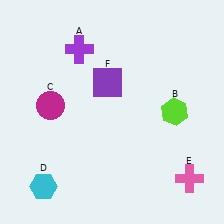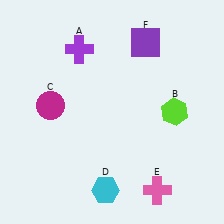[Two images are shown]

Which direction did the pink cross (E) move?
The pink cross (E) moved left.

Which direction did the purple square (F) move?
The purple square (F) moved up.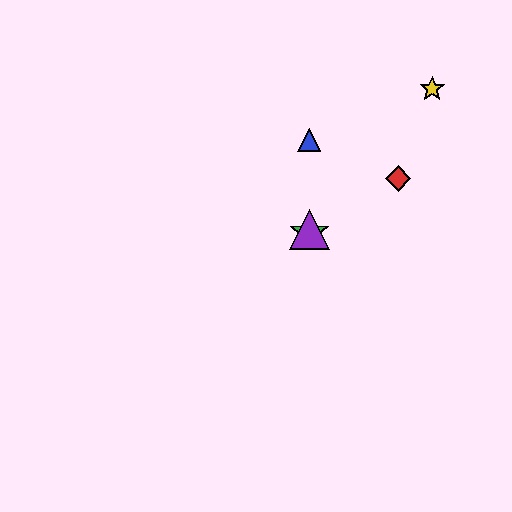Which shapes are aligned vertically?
The blue triangle, the green star, the purple triangle are aligned vertically.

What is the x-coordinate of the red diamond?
The red diamond is at x≈398.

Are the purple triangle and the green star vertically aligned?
Yes, both are at x≈309.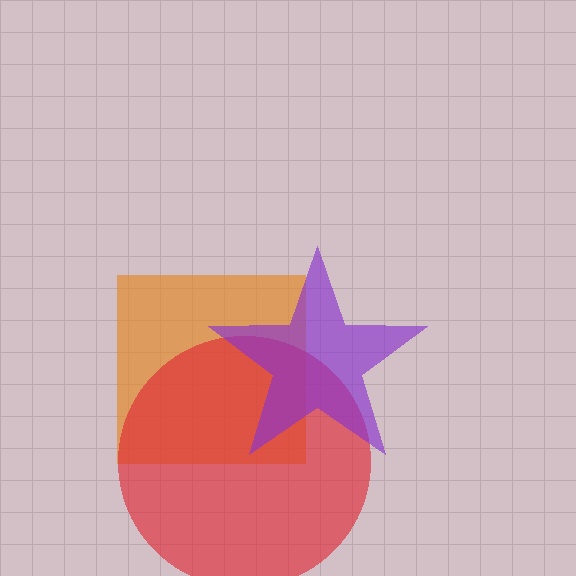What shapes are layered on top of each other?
The layered shapes are: an orange square, a red circle, a purple star.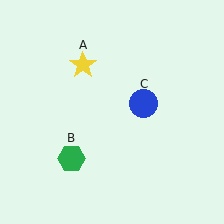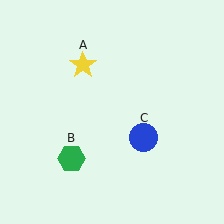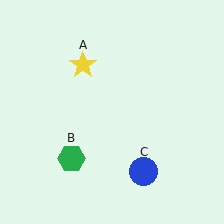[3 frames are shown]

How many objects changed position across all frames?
1 object changed position: blue circle (object C).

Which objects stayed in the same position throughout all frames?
Yellow star (object A) and green hexagon (object B) remained stationary.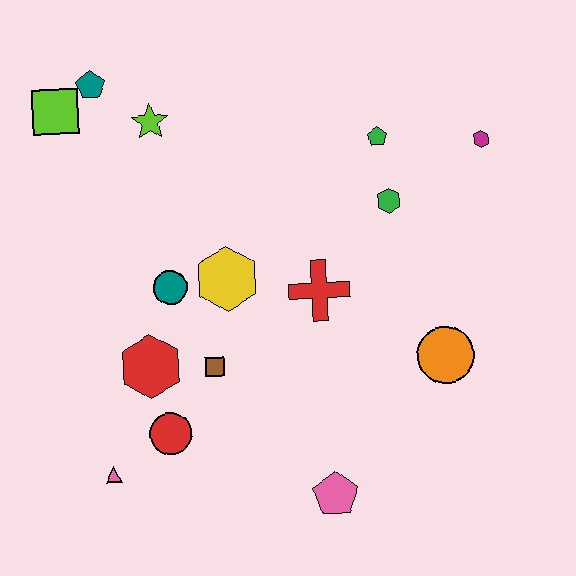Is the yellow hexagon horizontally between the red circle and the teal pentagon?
No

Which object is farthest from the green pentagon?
The pink triangle is farthest from the green pentagon.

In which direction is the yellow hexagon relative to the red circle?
The yellow hexagon is above the red circle.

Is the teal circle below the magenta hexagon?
Yes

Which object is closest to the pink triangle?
The red circle is closest to the pink triangle.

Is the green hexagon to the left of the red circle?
No